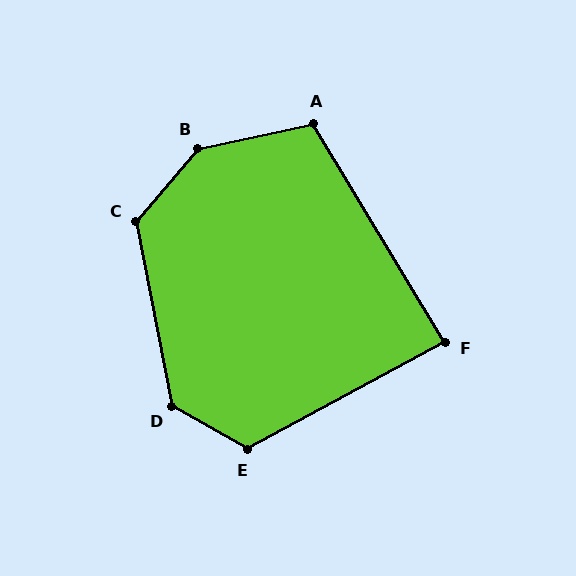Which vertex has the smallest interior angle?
F, at approximately 87 degrees.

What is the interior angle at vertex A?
Approximately 109 degrees (obtuse).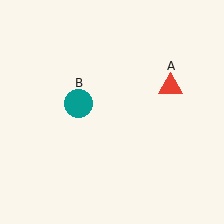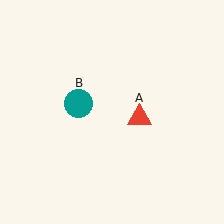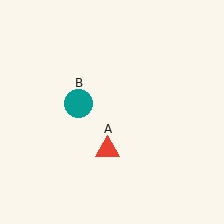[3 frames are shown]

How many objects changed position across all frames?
1 object changed position: red triangle (object A).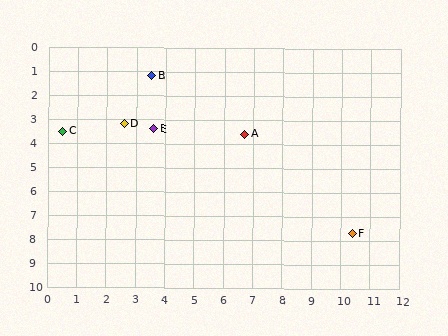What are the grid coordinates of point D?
Point D is at approximately (2.6, 3.2).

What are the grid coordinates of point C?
Point C is at approximately (0.5, 3.5).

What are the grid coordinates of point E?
Point E is at approximately (3.6, 3.4).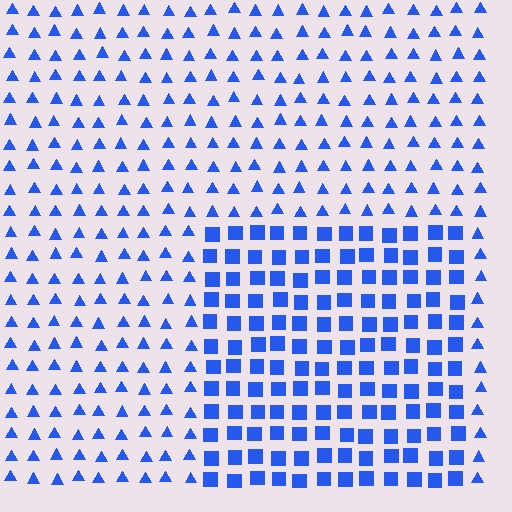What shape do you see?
I see a rectangle.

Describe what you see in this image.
The image is filled with small blue elements arranged in a uniform grid. A rectangle-shaped region contains squares, while the surrounding area contains triangles. The boundary is defined purely by the change in element shape.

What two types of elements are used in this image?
The image uses squares inside the rectangle region and triangles outside it.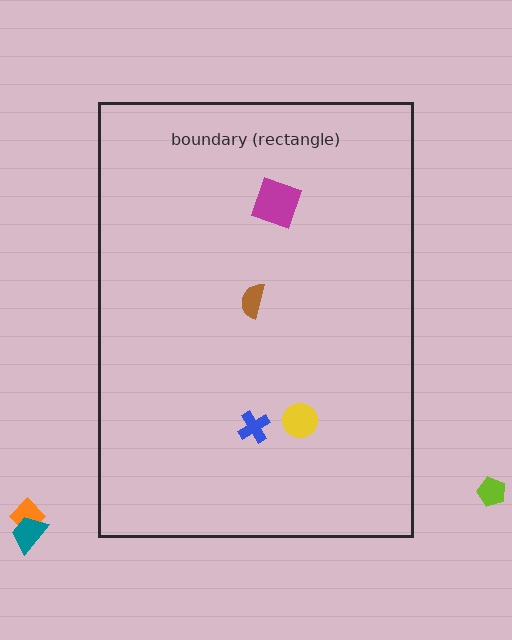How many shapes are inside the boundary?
4 inside, 3 outside.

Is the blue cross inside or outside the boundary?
Inside.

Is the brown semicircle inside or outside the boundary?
Inside.